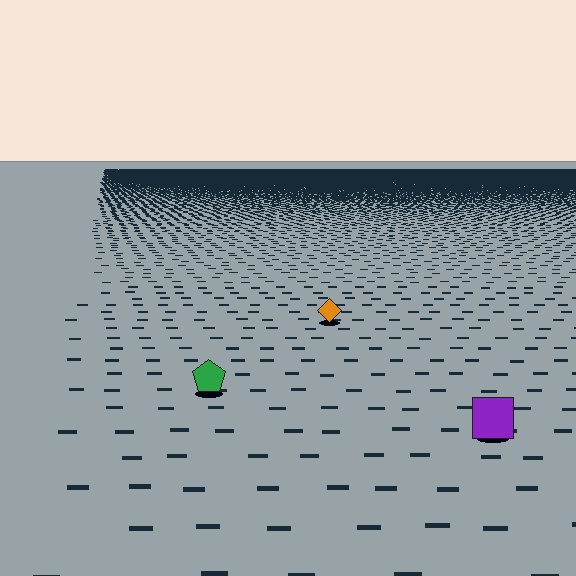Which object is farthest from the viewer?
The orange diamond is farthest from the viewer. It appears smaller and the ground texture around it is denser.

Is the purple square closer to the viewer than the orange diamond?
Yes. The purple square is closer — you can tell from the texture gradient: the ground texture is coarser near it.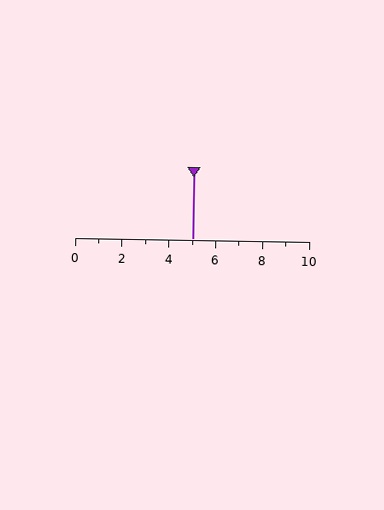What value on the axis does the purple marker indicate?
The marker indicates approximately 5.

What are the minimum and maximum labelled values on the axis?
The axis runs from 0 to 10.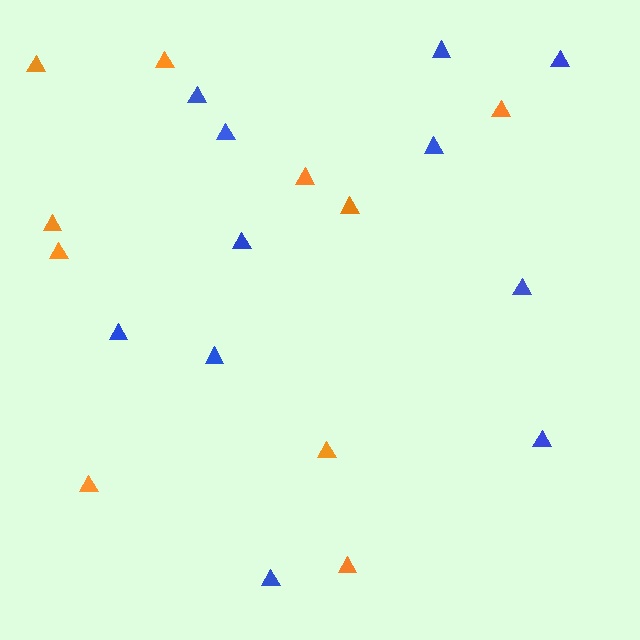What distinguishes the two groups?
There are 2 groups: one group of orange triangles (10) and one group of blue triangles (11).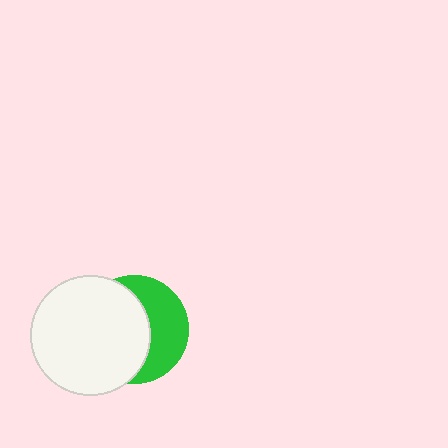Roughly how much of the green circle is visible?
A small part of it is visible (roughly 42%).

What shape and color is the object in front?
The object in front is a white circle.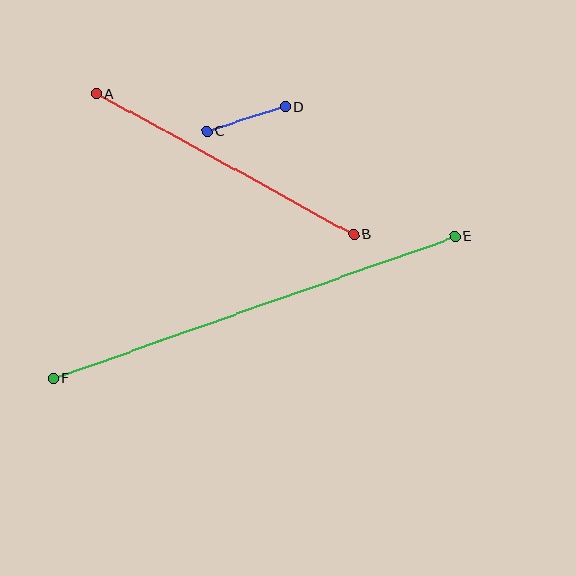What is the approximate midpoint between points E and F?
The midpoint is at approximately (254, 308) pixels.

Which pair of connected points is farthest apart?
Points E and F are farthest apart.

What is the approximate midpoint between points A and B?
The midpoint is at approximately (225, 164) pixels.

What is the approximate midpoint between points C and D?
The midpoint is at approximately (246, 119) pixels.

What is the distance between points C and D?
The distance is approximately 83 pixels.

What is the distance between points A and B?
The distance is approximately 294 pixels.